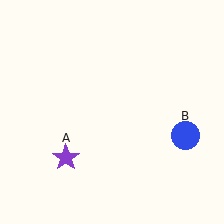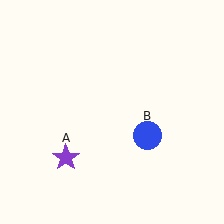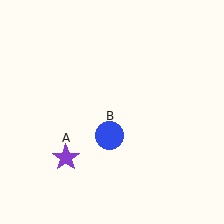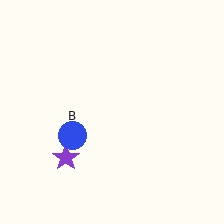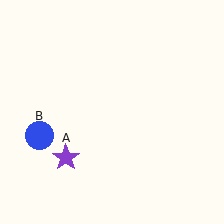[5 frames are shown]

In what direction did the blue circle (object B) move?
The blue circle (object B) moved left.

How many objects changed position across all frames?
1 object changed position: blue circle (object B).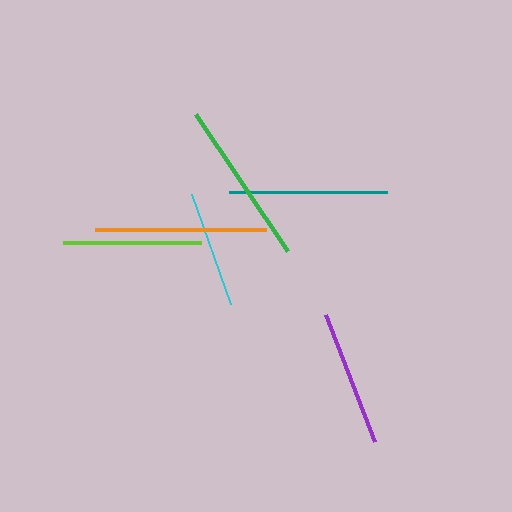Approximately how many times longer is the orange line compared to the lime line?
The orange line is approximately 1.2 times the length of the lime line.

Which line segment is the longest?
The orange line is the longest at approximately 171 pixels.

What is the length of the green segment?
The green segment is approximately 165 pixels long.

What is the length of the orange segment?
The orange segment is approximately 171 pixels long.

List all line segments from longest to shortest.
From longest to shortest: orange, green, teal, lime, purple, cyan.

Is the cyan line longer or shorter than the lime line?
The lime line is longer than the cyan line.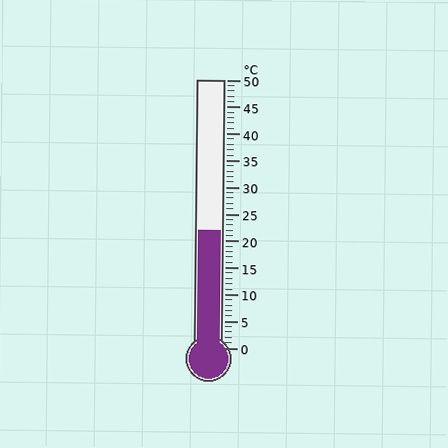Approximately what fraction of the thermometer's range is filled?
The thermometer is filled to approximately 45% of its range.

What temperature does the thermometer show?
The thermometer shows approximately 22°C.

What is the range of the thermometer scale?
The thermometer scale ranges from 0°C to 50°C.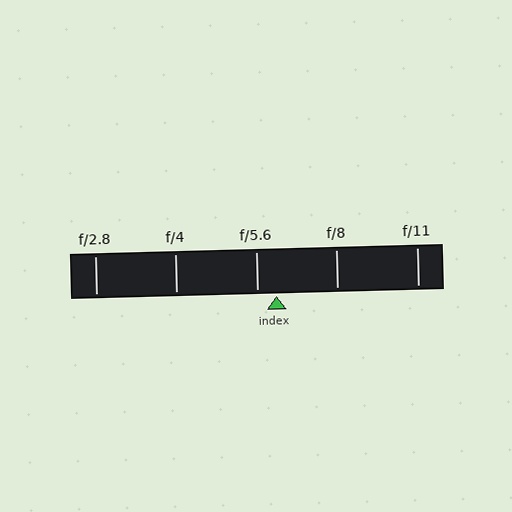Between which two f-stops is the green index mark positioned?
The index mark is between f/5.6 and f/8.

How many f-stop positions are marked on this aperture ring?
There are 5 f-stop positions marked.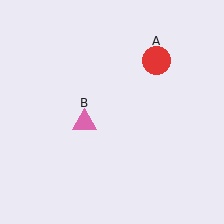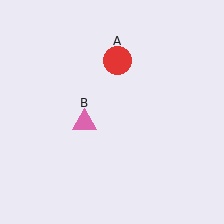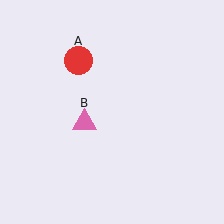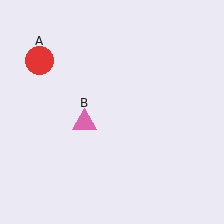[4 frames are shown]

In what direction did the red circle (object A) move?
The red circle (object A) moved left.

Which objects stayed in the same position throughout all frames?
Pink triangle (object B) remained stationary.